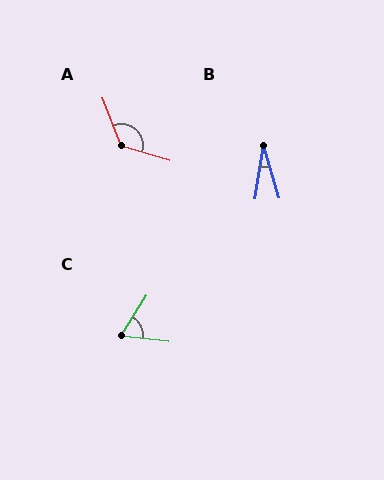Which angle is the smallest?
B, at approximately 25 degrees.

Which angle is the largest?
A, at approximately 128 degrees.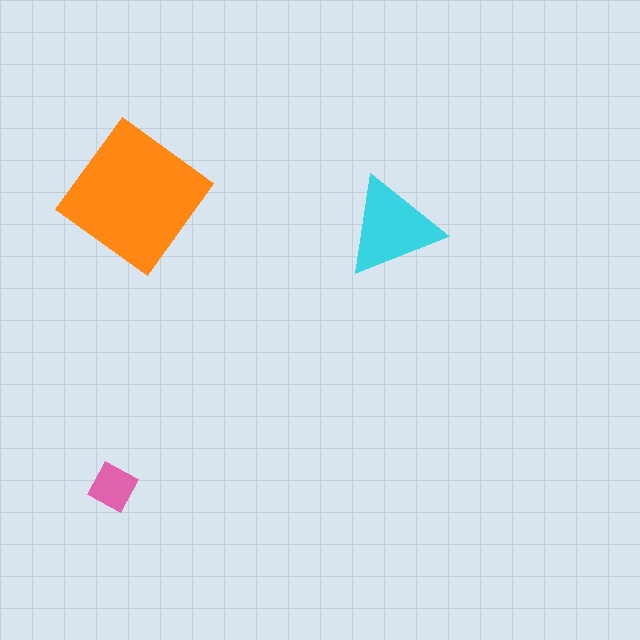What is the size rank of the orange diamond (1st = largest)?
1st.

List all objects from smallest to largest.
The pink diamond, the cyan triangle, the orange diamond.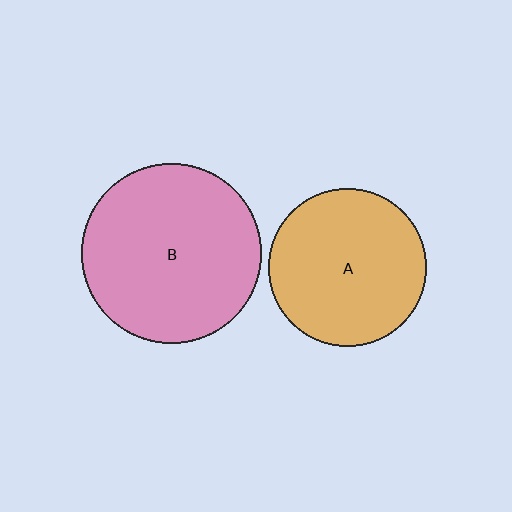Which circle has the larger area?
Circle B (pink).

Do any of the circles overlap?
No, none of the circles overlap.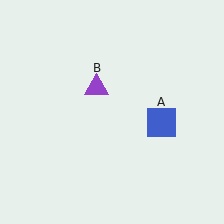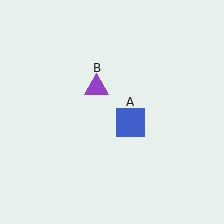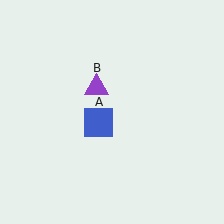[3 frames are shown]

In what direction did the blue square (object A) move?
The blue square (object A) moved left.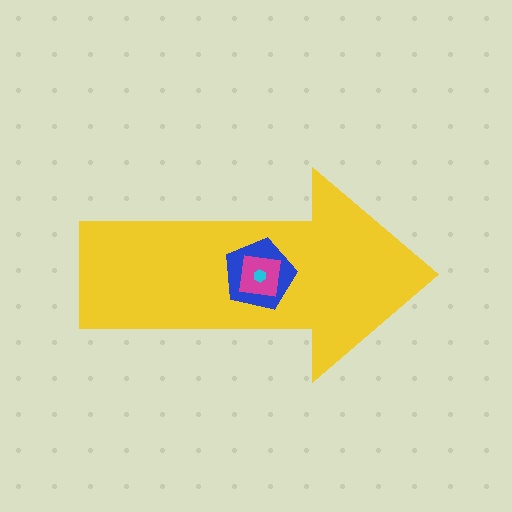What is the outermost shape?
The yellow arrow.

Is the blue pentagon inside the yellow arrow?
Yes.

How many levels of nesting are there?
4.